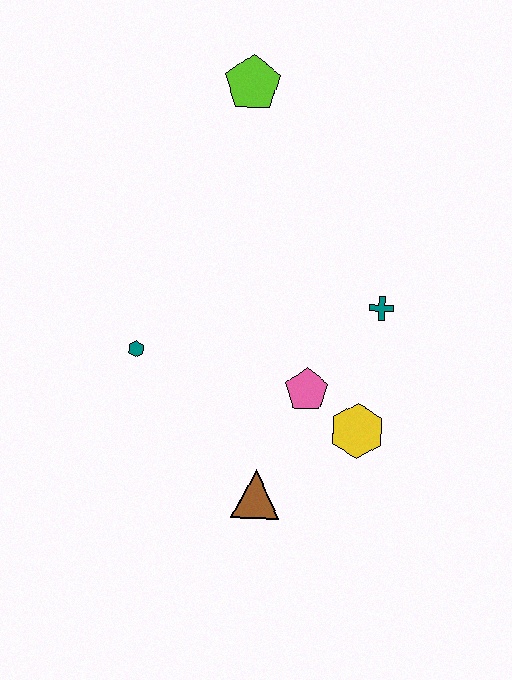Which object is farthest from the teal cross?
The lime pentagon is farthest from the teal cross.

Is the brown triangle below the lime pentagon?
Yes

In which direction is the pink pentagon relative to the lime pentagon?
The pink pentagon is below the lime pentagon.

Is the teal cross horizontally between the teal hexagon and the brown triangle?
No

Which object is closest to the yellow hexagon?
The pink pentagon is closest to the yellow hexagon.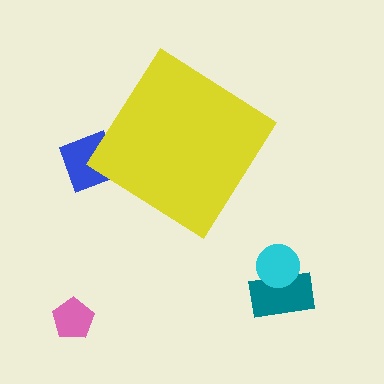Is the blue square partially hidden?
Yes, the blue square is partially hidden behind the yellow diamond.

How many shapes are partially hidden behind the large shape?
1 shape is partially hidden.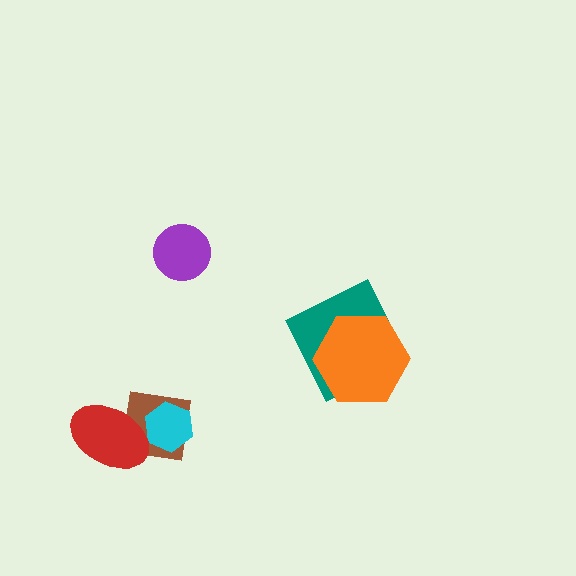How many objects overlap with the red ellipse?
2 objects overlap with the red ellipse.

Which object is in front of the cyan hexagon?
The red ellipse is in front of the cyan hexagon.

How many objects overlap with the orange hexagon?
1 object overlaps with the orange hexagon.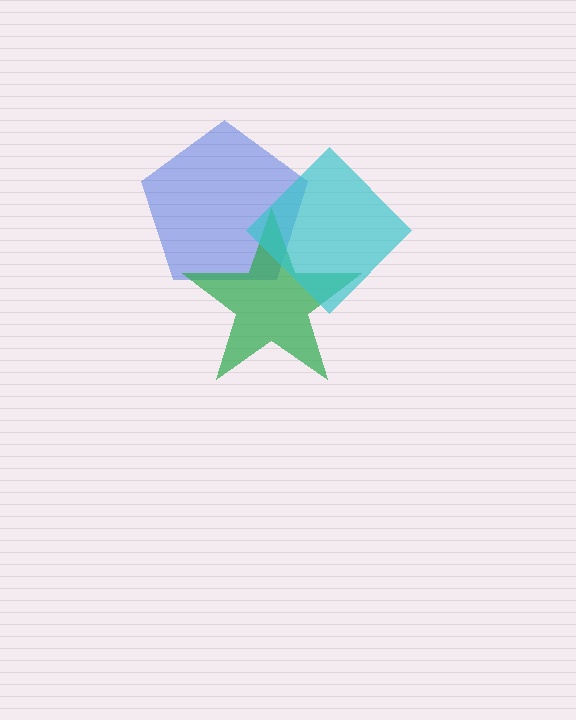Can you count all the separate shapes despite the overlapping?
Yes, there are 3 separate shapes.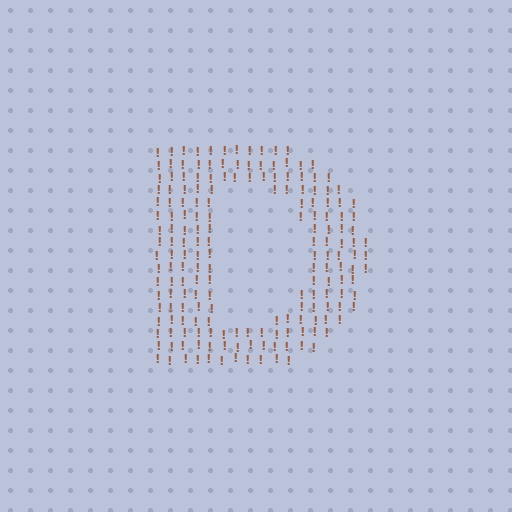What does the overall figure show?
The overall figure shows the letter D.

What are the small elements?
The small elements are exclamation marks.